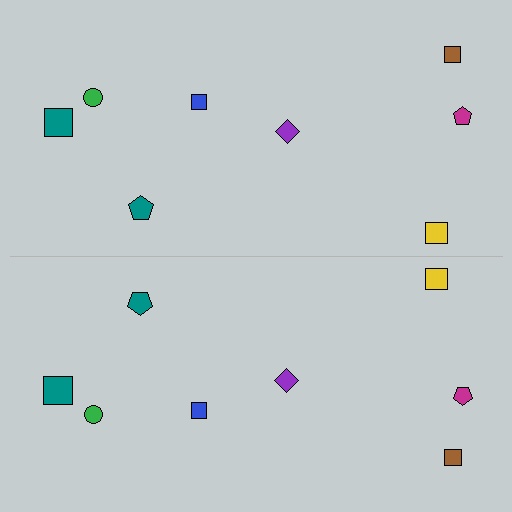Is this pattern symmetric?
Yes, this pattern has bilateral (reflection) symmetry.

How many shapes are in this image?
There are 16 shapes in this image.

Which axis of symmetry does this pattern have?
The pattern has a horizontal axis of symmetry running through the center of the image.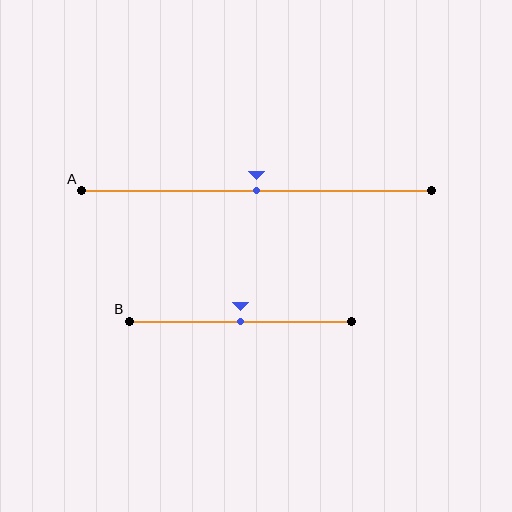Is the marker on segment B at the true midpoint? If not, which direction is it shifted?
Yes, the marker on segment B is at the true midpoint.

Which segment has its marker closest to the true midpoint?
Segment A has its marker closest to the true midpoint.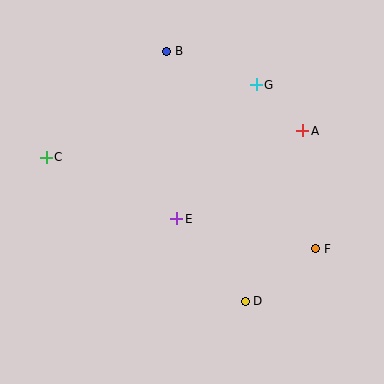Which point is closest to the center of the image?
Point E at (177, 219) is closest to the center.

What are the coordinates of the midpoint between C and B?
The midpoint between C and B is at (106, 104).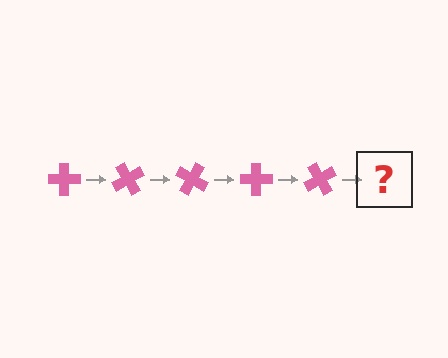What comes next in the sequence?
The next element should be a pink cross rotated 300 degrees.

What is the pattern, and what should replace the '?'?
The pattern is that the cross rotates 60 degrees each step. The '?' should be a pink cross rotated 300 degrees.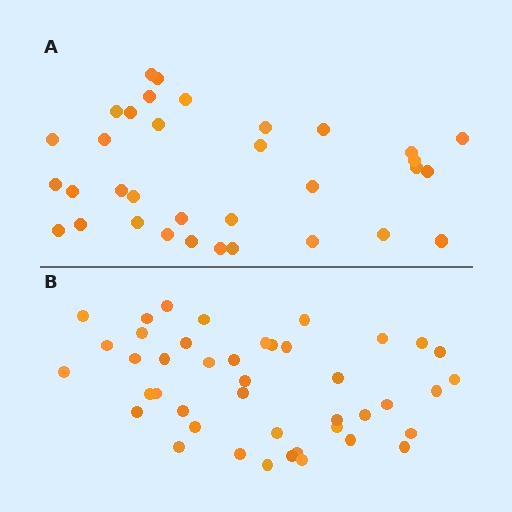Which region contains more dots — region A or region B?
Region B (the bottom region) has more dots.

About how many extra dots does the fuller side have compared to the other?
Region B has roughly 8 or so more dots than region A.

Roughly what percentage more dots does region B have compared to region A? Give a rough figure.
About 25% more.